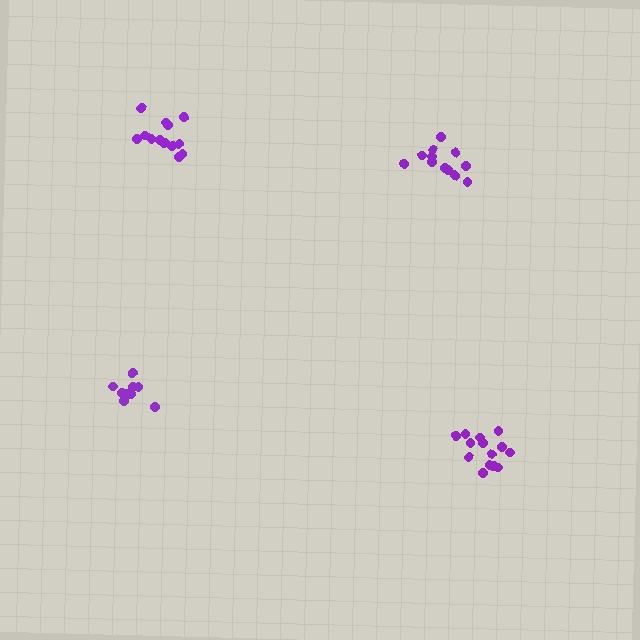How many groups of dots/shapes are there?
There are 4 groups.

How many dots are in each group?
Group 1: 13 dots, Group 2: 14 dots, Group 3: 13 dots, Group 4: 11 dots (51 total).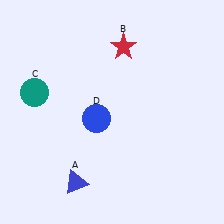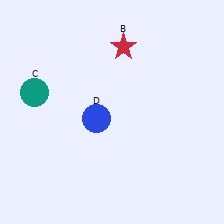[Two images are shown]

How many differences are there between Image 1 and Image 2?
There is 1 difference between the two images.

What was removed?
The blue triangle (A) was removed in Image 2.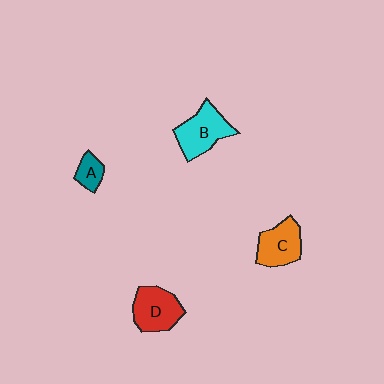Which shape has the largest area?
Shape B (cyan).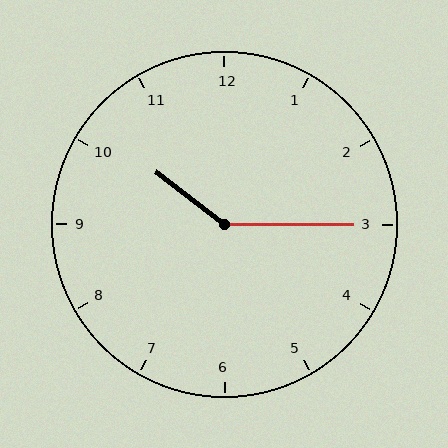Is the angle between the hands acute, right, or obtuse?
It is obtuse.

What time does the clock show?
10:15.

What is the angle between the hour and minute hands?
Approximately 142 degrees.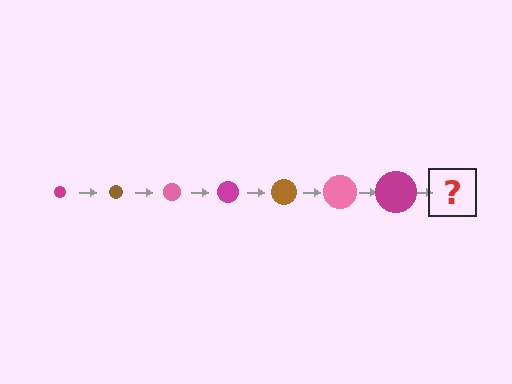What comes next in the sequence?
The next element should be a brown circle, larger than the previous one.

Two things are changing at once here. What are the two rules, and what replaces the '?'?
The two rules are that the circle grows larger each step and the color cycles through magenta, brown, and pink. The '?' should be a brown circle, larger than the previous one.